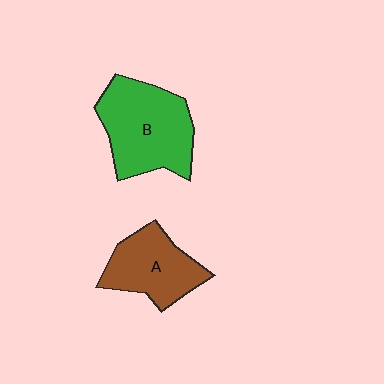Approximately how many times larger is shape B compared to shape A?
Approximately 1.4 times.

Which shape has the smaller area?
Shape A (brown).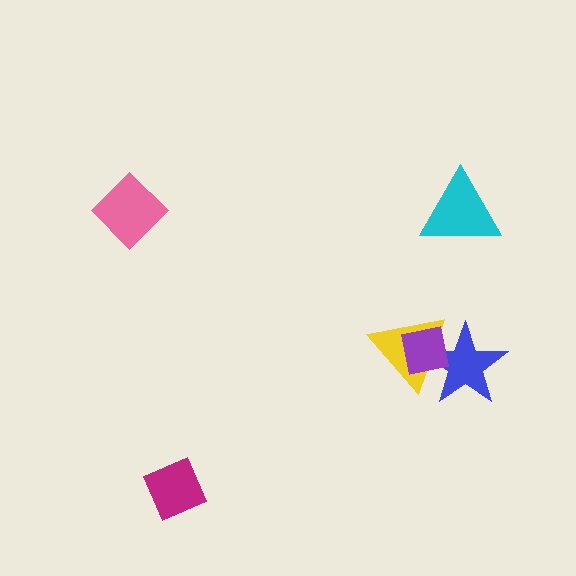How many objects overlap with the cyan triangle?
0 objects overlap with the cyan triangle.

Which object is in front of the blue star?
The purple square is in front of the blue star.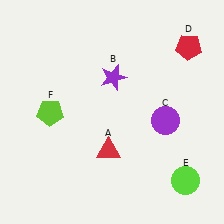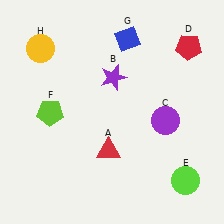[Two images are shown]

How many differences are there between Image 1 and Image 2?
There are 2 differences between the two images.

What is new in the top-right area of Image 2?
A blue diamond (G) was added in the top-right area of Image 2.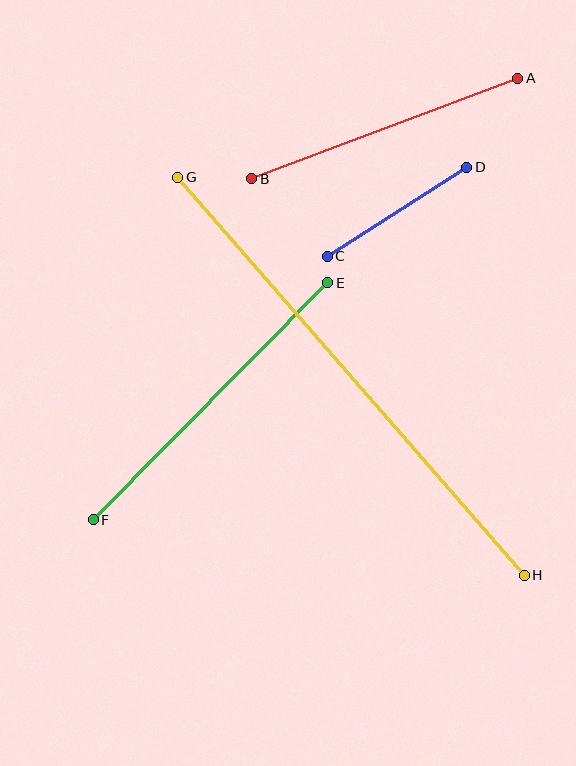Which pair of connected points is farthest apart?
Points G and H are farthest apart.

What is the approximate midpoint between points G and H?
The midpoint is at approximately (351, 376) pixels.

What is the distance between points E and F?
The distance is approximately 334 pixels.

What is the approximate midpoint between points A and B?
The midpoint is at approximately (385, 128) pixels.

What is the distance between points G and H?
The distance is approximately 527 pixels.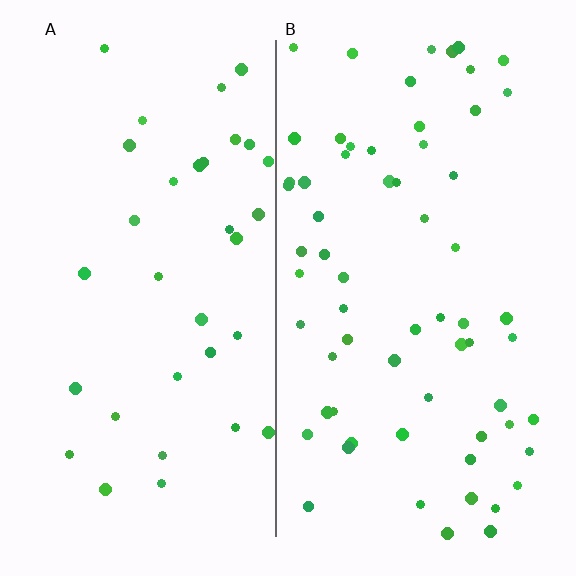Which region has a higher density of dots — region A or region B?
B (the right).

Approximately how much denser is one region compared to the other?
Approximately 1.9× — region B over region A.